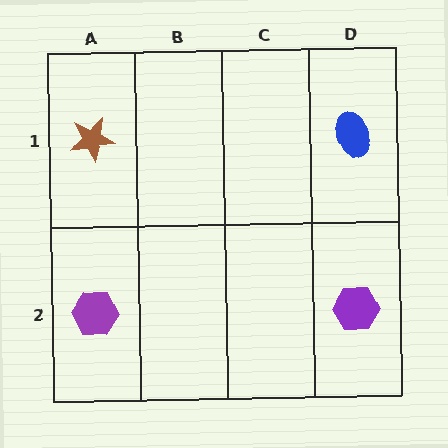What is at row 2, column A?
A purple hexagon.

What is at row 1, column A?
A brown star.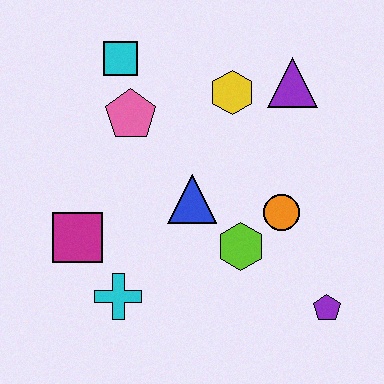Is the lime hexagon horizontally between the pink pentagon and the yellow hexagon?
No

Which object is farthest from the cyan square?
The purple pentagon is farthest from the cyan square.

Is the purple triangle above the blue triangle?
Yes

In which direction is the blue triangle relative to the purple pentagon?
The blue triangle is to the left of the purple pentagon.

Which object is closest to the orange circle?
The lime hexagon is closest to the orange circle.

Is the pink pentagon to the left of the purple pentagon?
Yes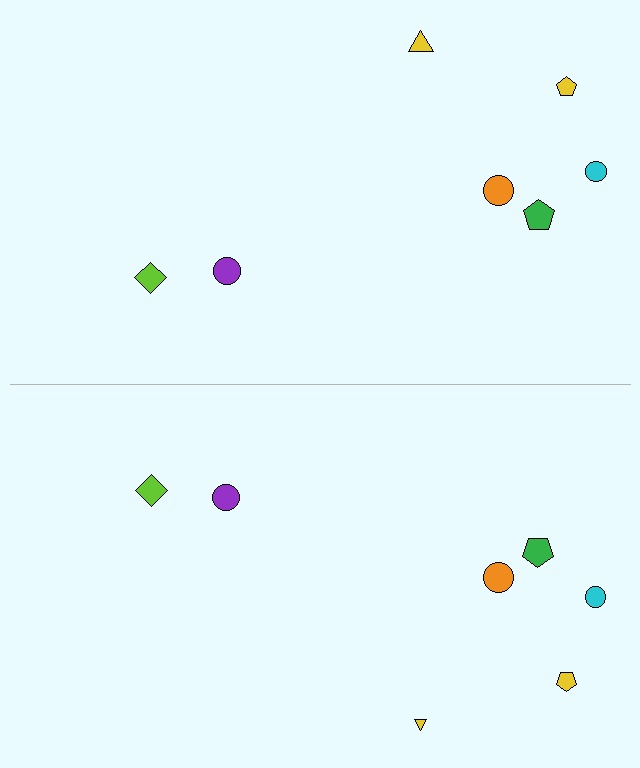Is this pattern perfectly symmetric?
No, the pattern is not perfectly symmetric. The yellow triangle on the bottom side has a different size than its mirror counterpart.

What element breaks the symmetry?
The yellow triangle on the bottom side has a different size than its mirror counterpart.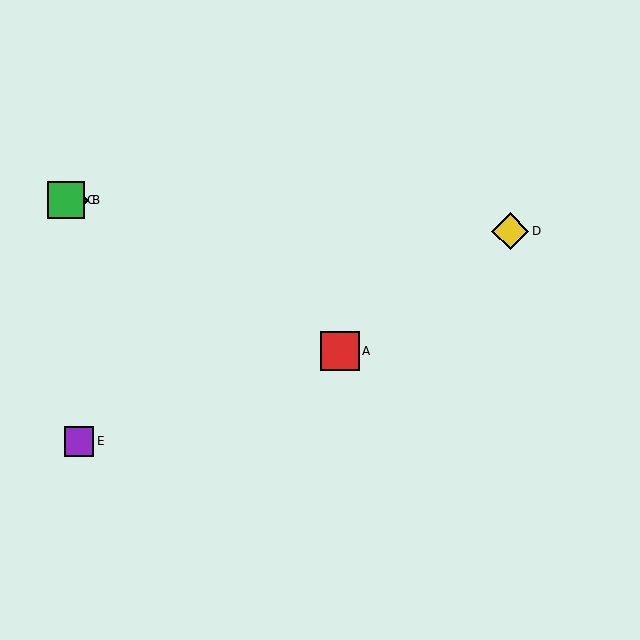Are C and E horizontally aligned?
No, C is at y≈200 and E is at y≈441.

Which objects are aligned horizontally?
Objects B, C are aligned horizontally.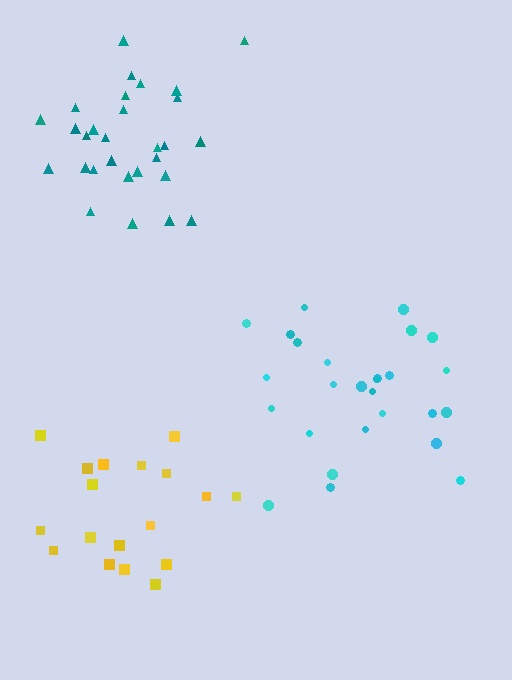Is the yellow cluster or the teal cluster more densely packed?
Teal.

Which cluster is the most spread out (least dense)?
Yellow.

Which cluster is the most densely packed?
Teal.